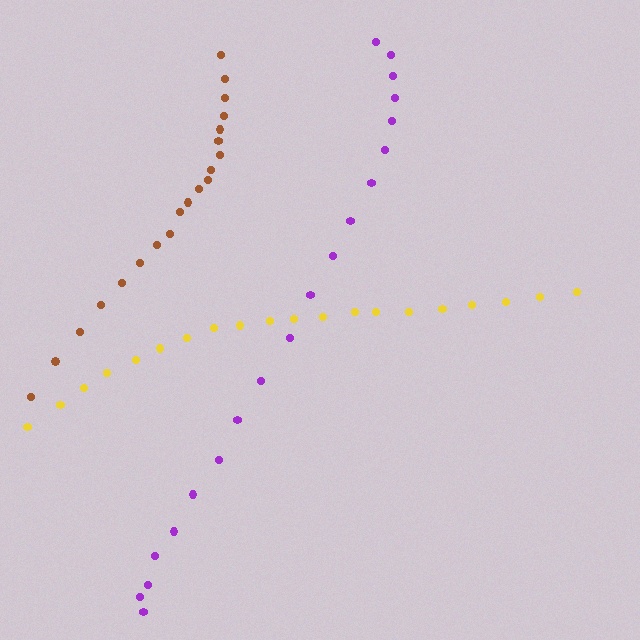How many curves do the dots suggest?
There are 3 distinct paths.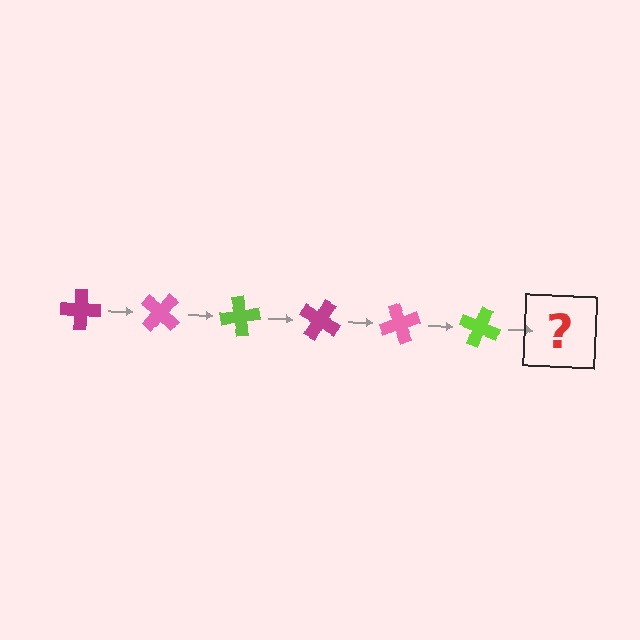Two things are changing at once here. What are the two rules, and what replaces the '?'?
The two rules are that it rotates 40 degrees each step and the color cycles through magenta, pink, and lime. The '?' should be a magenta cross, rotated 240 degrees from the start.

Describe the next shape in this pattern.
It should be a magenta cross, rotated 240 degrees from the start.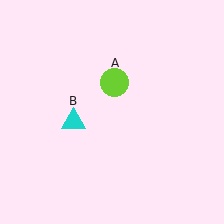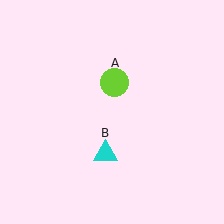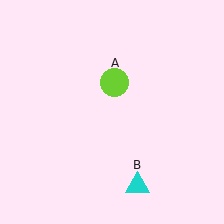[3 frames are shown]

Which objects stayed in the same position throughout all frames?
Lime circle (object A) remained stationary.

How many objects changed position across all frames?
1 object changed position: cyan triangle (object B).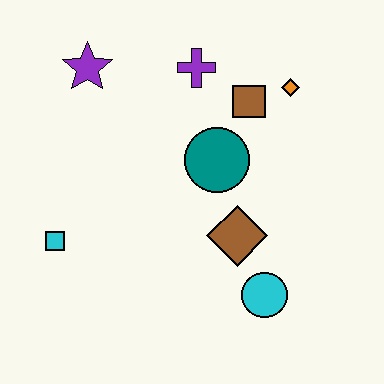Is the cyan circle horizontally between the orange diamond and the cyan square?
Yes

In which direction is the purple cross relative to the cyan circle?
The purple cross is above the cyan circle.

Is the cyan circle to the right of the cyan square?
Yes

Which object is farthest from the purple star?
The cyan circle is farthest from the purple star.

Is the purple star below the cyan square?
No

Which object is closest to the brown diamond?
The cyan circle is closest to the brown diamond.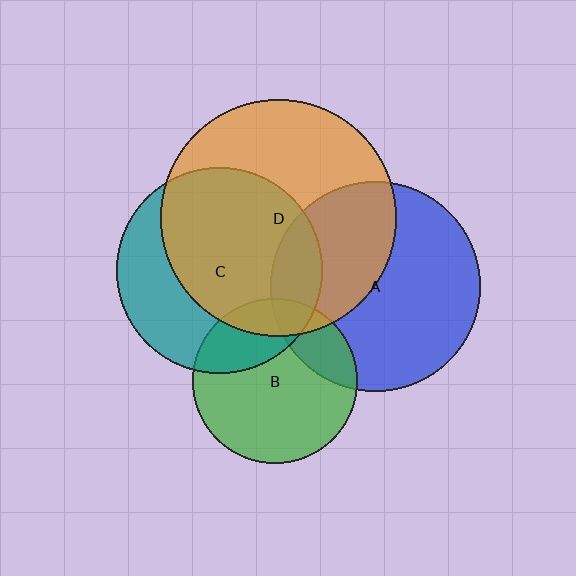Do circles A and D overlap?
Yes.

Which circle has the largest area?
Circle D (orange).